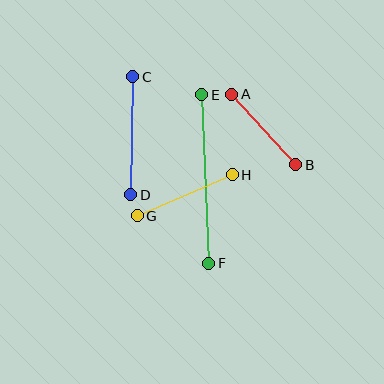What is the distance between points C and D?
The distance is approximately 118 pixels.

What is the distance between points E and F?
The distance is approximately 168 pixels.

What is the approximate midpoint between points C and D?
The midpoint is at approximately (132, 136) pixels.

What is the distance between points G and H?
The distance is approximately 103 pixels.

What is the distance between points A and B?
The distance is approximately 95 pixels.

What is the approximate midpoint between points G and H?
The midpoint is at approximately (185, 195) pixels.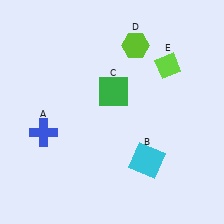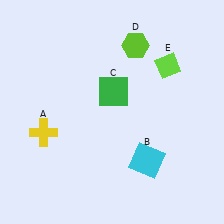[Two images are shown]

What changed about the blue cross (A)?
In Image 1, A is blue. In Image 2, it changed to yellow.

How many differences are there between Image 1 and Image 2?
There is 1 difference between the two images.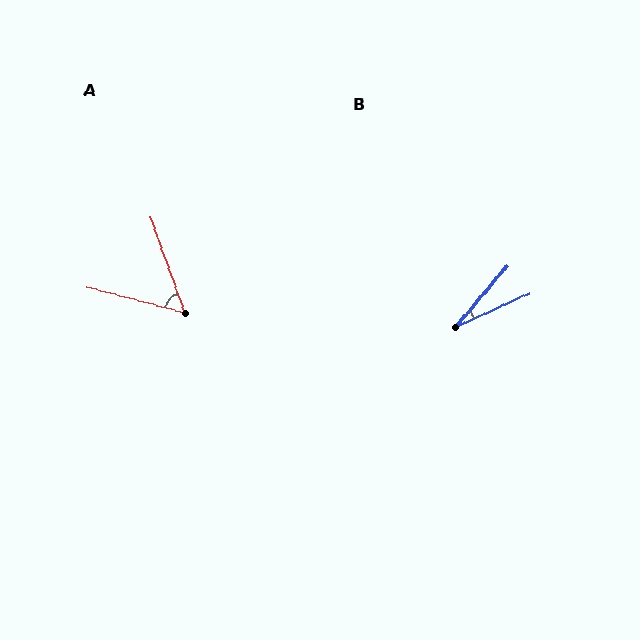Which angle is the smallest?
B, at approximately 25 degrees.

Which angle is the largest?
A, at approximately 56 degrees.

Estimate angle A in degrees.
Approximately 56 degrees.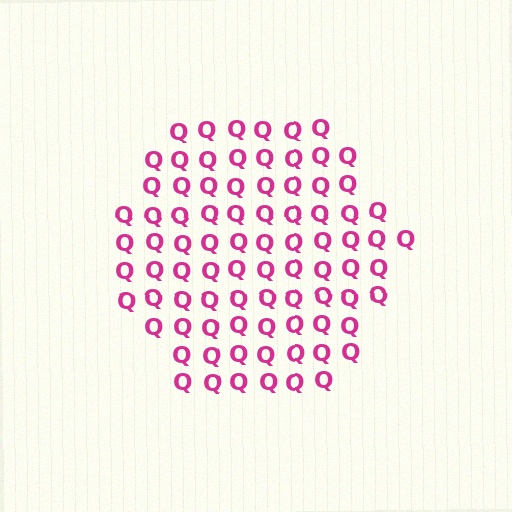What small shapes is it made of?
It is made of small letter Q's.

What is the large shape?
The large shape is a hexagon.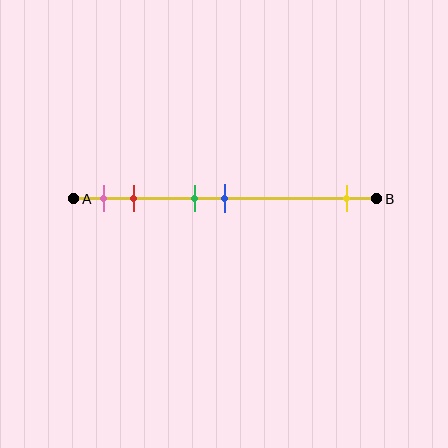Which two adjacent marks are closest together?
The green and blue marks are the closest adjacent pair.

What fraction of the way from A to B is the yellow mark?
The yellow mark is approximately 90% (0.9) of the way from A to B.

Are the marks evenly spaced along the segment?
No, the marks are not evenly spaced.